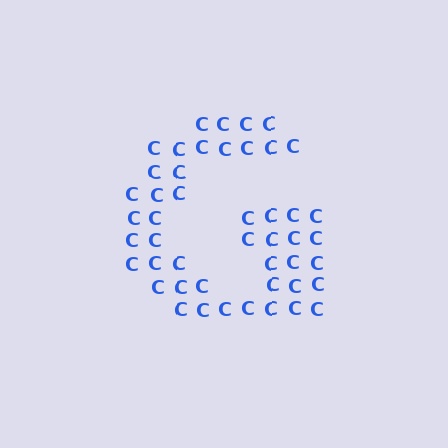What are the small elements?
The small elements are letter C's.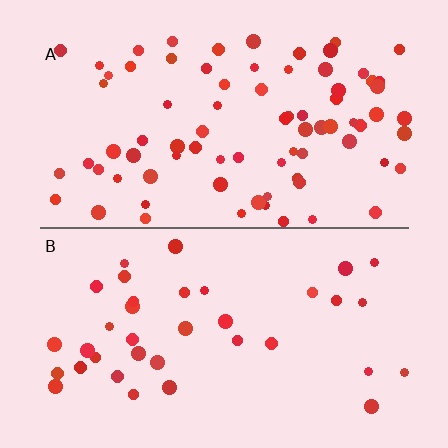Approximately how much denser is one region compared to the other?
Approximately 2.1× — region A over region B.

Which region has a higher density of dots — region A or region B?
A (the top).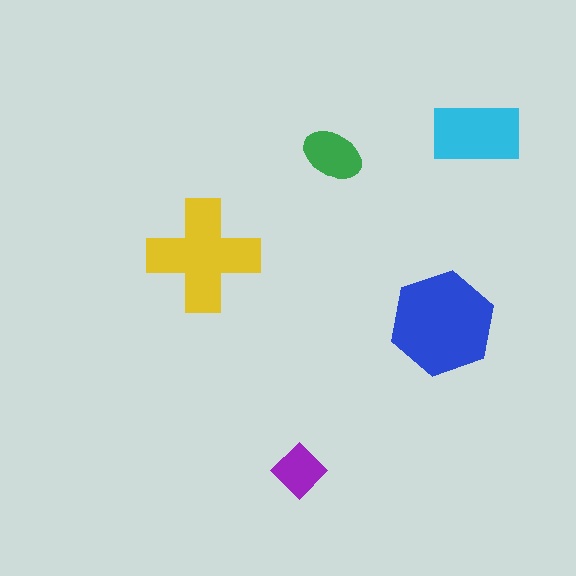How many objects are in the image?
There are 5 objects in the image.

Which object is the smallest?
The purple diamond.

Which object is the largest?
The blue hexagon.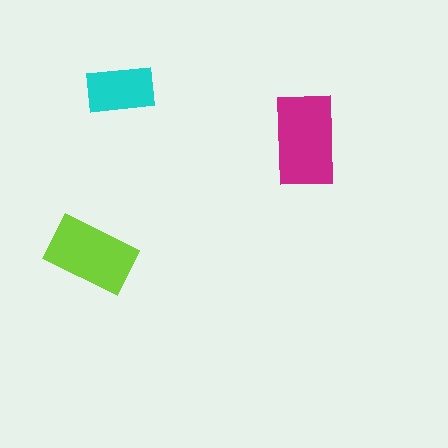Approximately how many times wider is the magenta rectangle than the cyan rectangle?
About 1.5 times wider.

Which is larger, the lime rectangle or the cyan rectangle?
The lime one.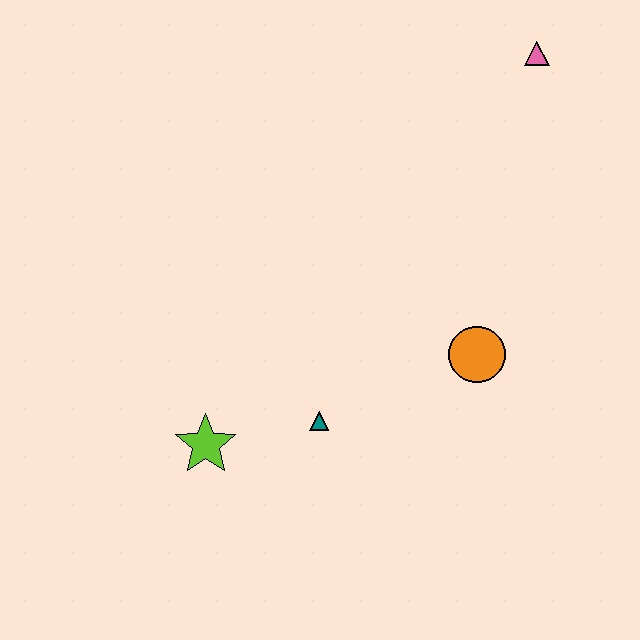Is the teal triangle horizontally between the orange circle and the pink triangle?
No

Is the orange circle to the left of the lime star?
No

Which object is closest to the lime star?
The teal triangle is closest to the lime star.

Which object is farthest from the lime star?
The pink triangle is farthest from the lime star.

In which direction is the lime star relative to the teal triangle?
The lime star is to the left of the teal triangle.